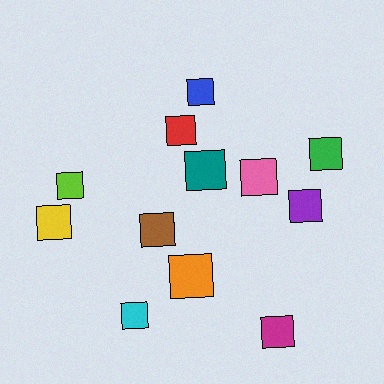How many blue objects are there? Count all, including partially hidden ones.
There is 1 blue object.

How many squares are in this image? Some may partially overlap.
There are 12 squares.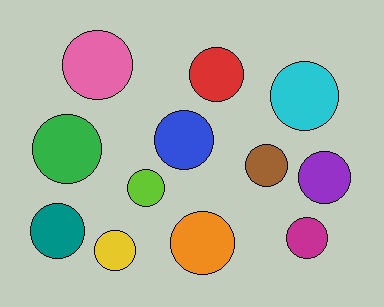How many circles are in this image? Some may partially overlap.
There are 12 circles.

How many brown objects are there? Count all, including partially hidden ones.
There is 1 brown object.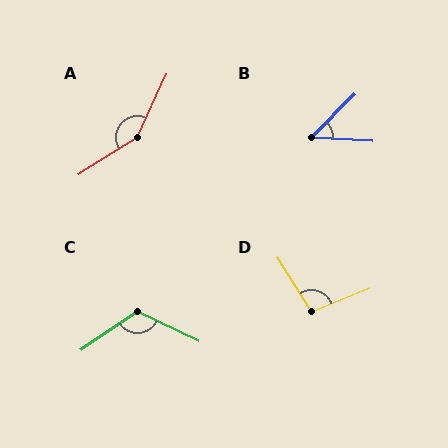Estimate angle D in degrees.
Approximately 100 degrees.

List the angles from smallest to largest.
B (48°), D (100°), C (120°), A (147°).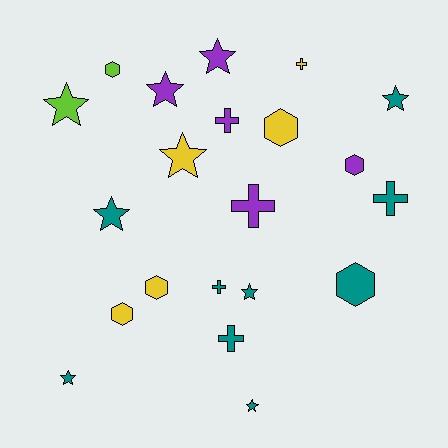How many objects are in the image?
There are 21 objects.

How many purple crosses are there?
There are 2 purple crosses.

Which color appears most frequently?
Teal, with 9 objects.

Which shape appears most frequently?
Star, with 9 objects.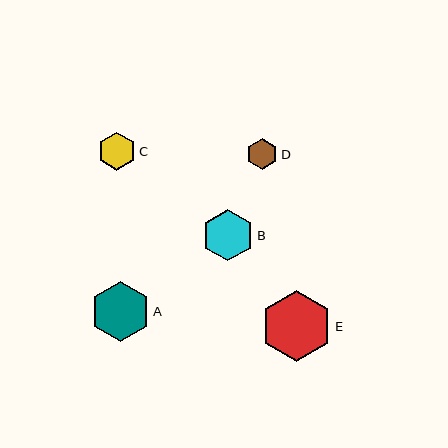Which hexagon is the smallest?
Hexagon D is the smallest with a size of approximately 31 pixels.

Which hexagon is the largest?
Hexagon E is the largest with a size of approximately 71 pixels.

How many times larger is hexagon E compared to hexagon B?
Hexagon E is approximately 1.4 times the size of hexagon B.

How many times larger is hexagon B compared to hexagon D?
Hexagon B is approximately 1.7 times the size of hexagon D.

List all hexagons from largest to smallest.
From largest to smallest: E, A, B, C, D.